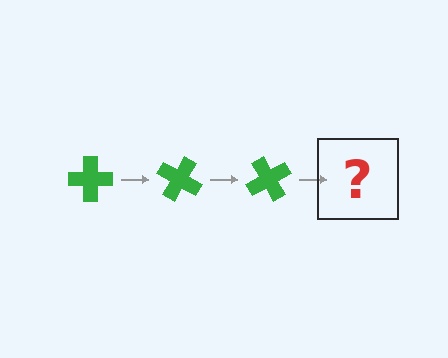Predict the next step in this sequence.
The next step is a green cross rotated 90 degrees.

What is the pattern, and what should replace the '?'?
The pattern is that the cross rotates 30 degrees each step. The '?' should be a green cross rotated 90 degrees.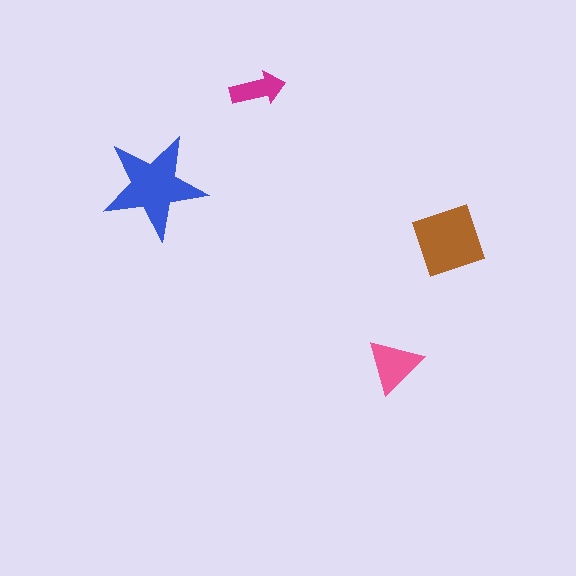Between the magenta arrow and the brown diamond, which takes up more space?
The brown diamond.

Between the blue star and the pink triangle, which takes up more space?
The blue star.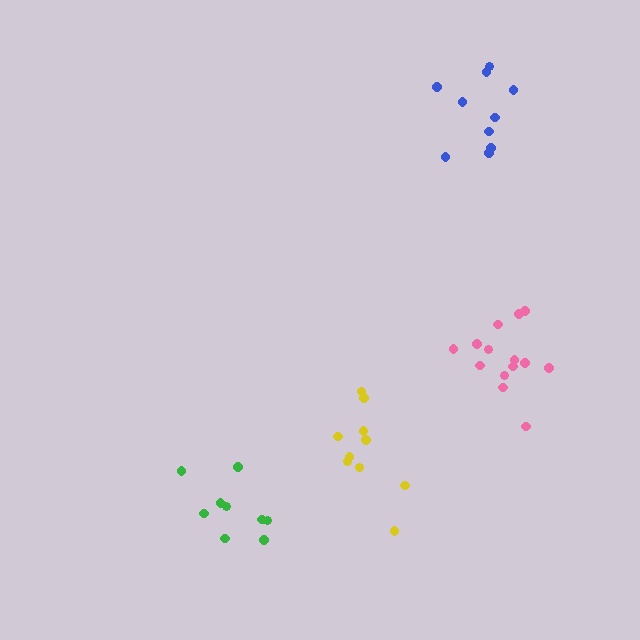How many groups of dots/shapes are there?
There are 4 groups.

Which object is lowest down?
The green cluster is bottommost.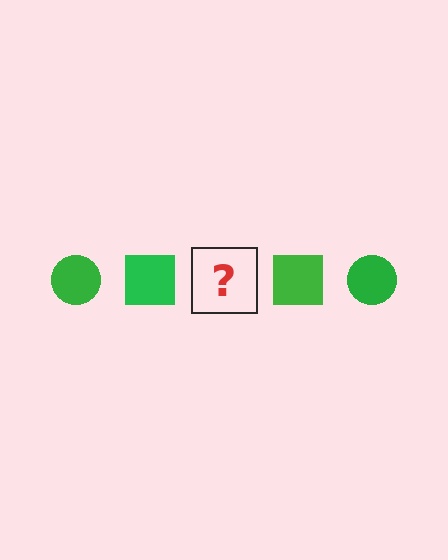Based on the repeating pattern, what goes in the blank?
The blank should be a green circle.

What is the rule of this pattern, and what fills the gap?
The rule is that the pattern cycles through circle, square shapes in green. The gap should be filled with a green circle.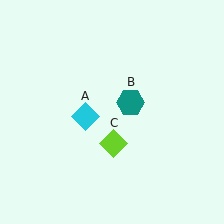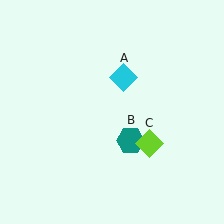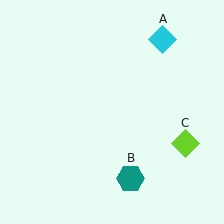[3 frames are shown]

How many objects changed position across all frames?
3 objects changed position: cyan diamond (object A), teal hexagon (object B), lime diamond (object C).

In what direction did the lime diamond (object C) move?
The lime diamond (object C) moved right.